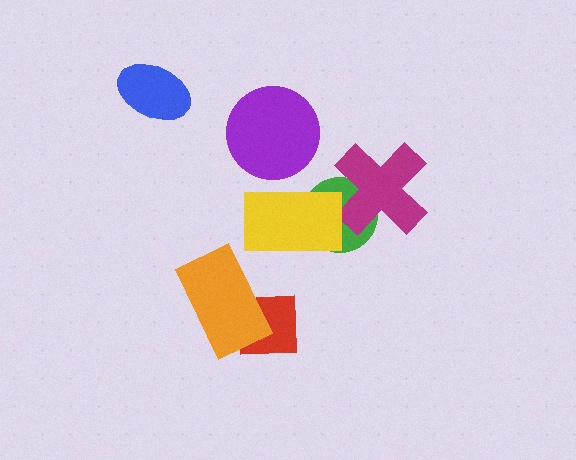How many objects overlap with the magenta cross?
1 object overlaps with the magenta cross.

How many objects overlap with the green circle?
2 objects overlap with the green circle.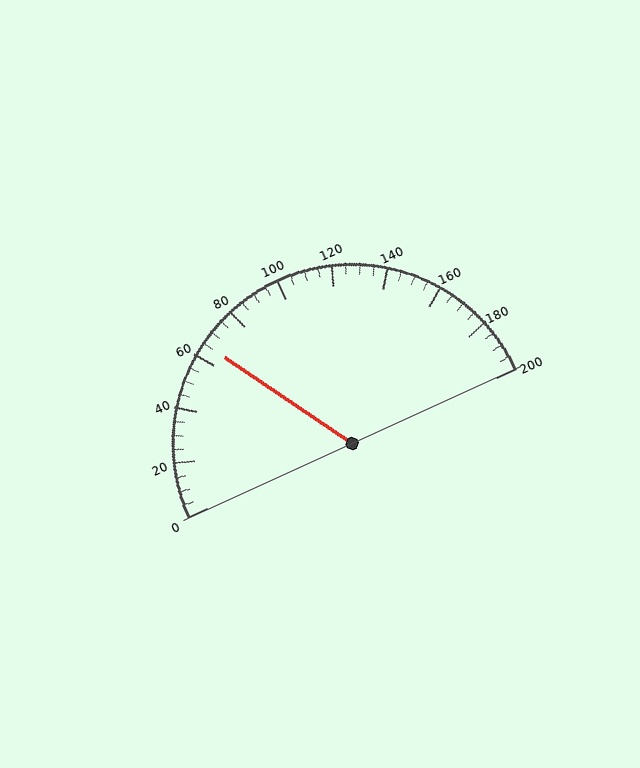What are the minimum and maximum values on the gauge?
The gauge ranges from 0 to 200.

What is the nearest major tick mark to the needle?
The nearest major tick mark is 60.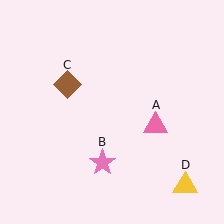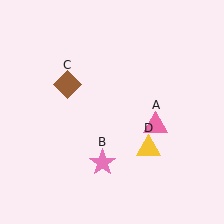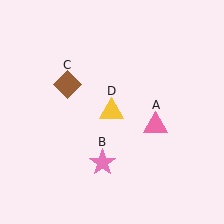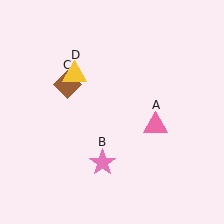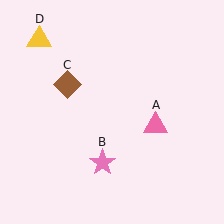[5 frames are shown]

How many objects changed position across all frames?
1 object changed position: yellow triangle (object D).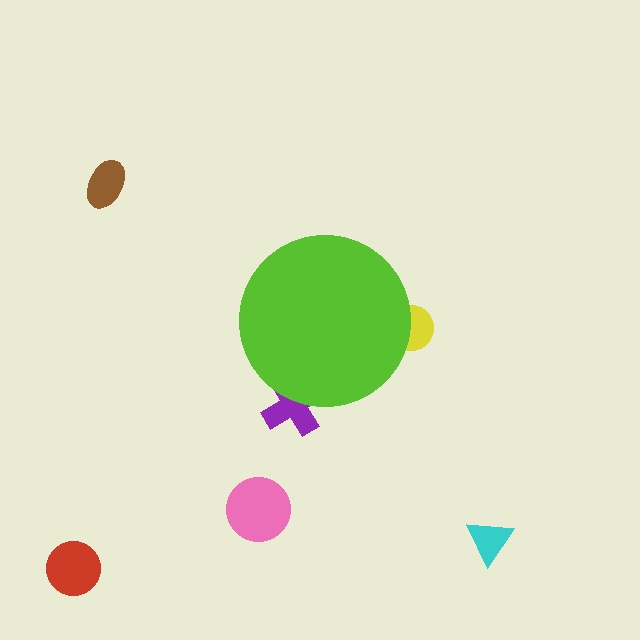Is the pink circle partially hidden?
No, the pink circle is fully visible.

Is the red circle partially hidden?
No, the red circle is fully visible.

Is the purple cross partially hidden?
Yes, the purple cross is partially hidden behind the lime circle.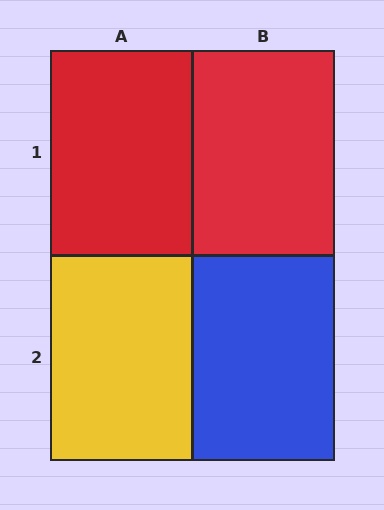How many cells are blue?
1 cell is blue.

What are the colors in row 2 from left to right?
Yellow, blue.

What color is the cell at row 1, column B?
Red.